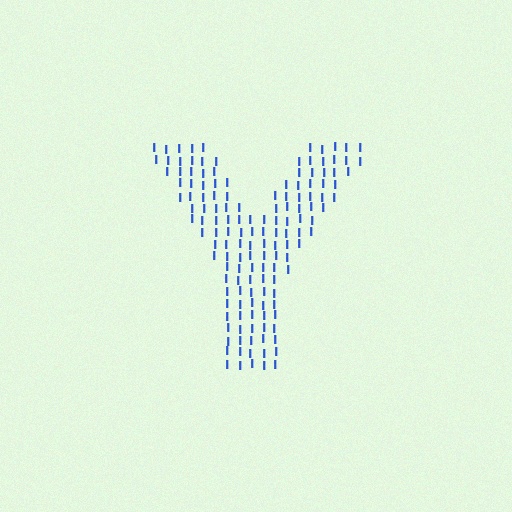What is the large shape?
The large shape is the letter Y.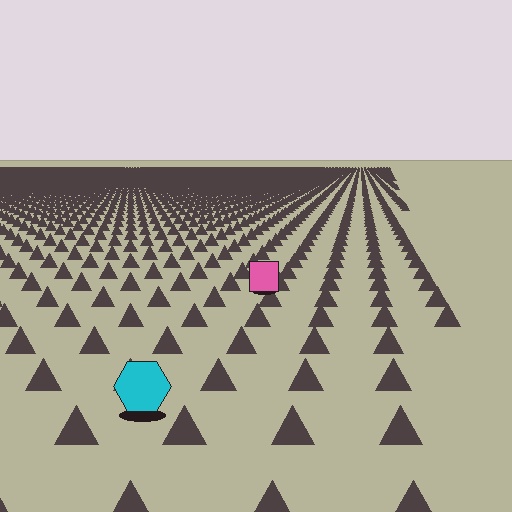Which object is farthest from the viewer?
The pink square is farthest from the viewer. It appears smaller and the ground texture around it is denser.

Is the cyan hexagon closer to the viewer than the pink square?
Yes. The cyan hexagon is closer — you can tell from the texture gradient: the ground texture is coarser near it.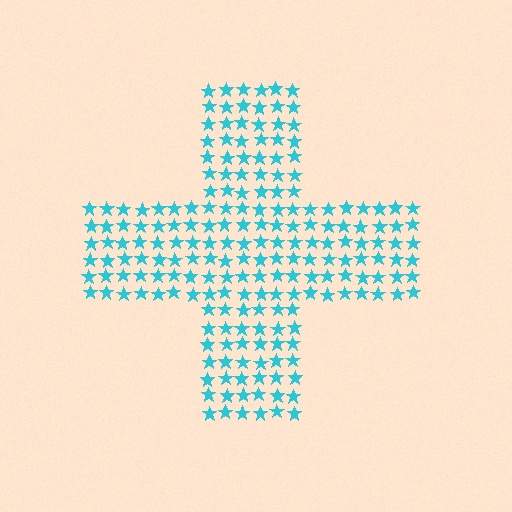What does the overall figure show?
The overall figure shows a cross.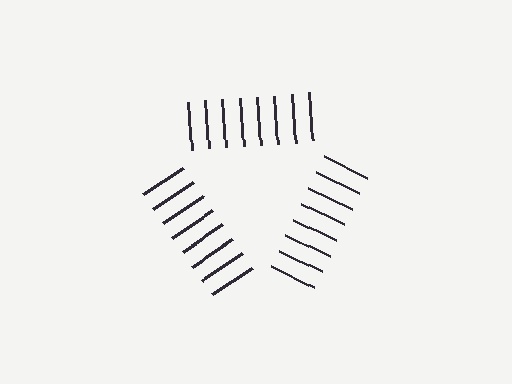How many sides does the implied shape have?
3 sides — the line-ends trace a triangle.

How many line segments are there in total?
24 — 8 along each of the 3 edges.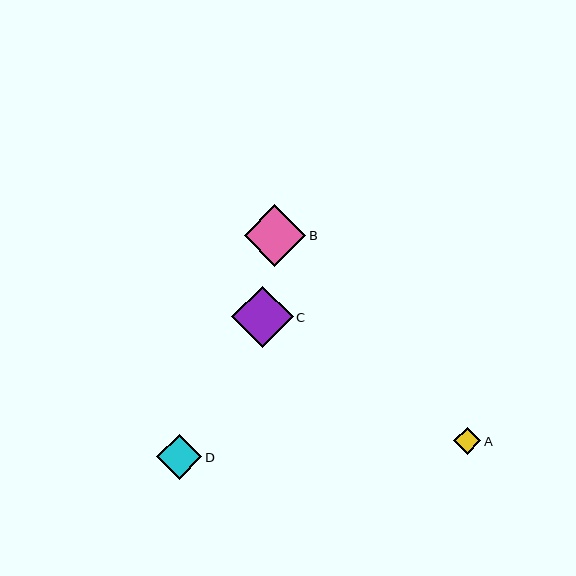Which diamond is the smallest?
Diamond A is the smallest with a size of approximately 27 pixels.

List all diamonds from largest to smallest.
From largest to smallest: B, C, D, A.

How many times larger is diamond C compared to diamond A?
Diamond C is approximately 2.3 times the size of diamond A.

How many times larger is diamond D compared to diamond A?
Diamond D is approximately 1.7 times the size of diamond A.